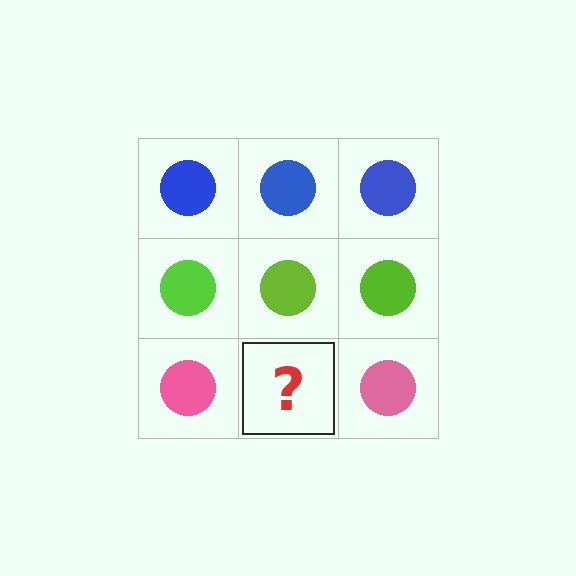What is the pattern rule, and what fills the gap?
The rule is that each row has a consistent color. The gap should be filled with a pink circle.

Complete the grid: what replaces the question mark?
The question mark should be replaced with a pink circle.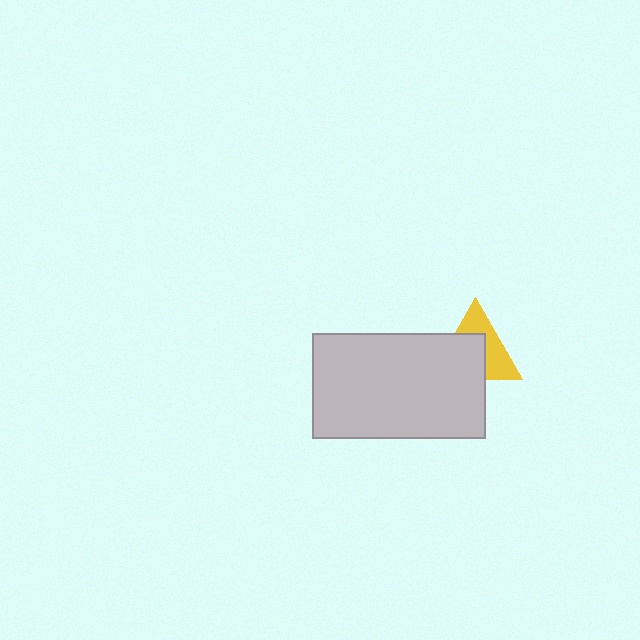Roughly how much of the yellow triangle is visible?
About half of it is visible (roughly 48%).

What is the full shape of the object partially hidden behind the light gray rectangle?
The partially hidden object is a yellow triangle.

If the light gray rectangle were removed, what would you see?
You would see the complete yellow triangle.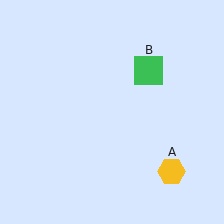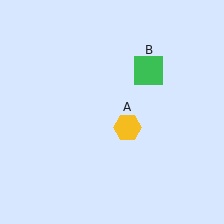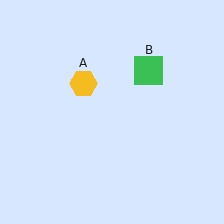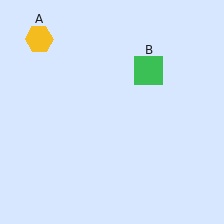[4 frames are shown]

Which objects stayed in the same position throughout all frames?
Green square (object B) remained stationary.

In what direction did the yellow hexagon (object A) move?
The yellow hexagon (object A) moved up and to the left.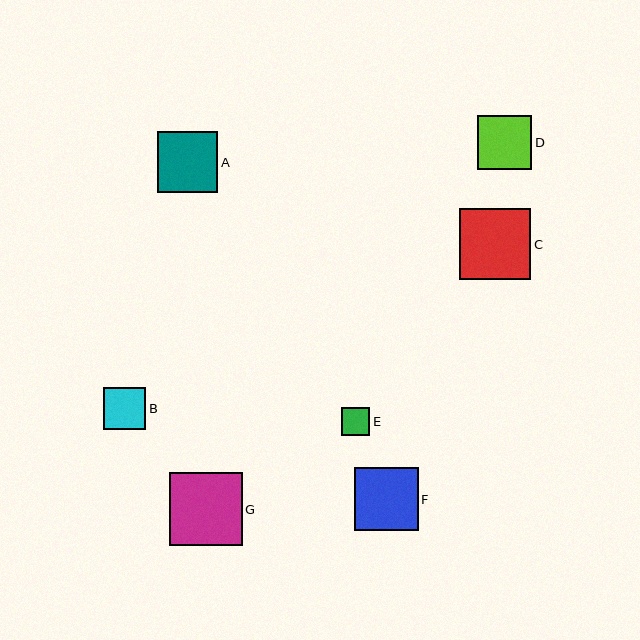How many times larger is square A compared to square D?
Square A is approximately 1.1 times the size of square D.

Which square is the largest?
Square G is the largest with a size of approximately 73 pixels.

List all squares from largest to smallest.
From largest to smallest: G, C, F, A, D, B, E.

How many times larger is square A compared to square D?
Square A is approximately 1.1 times the size of square D.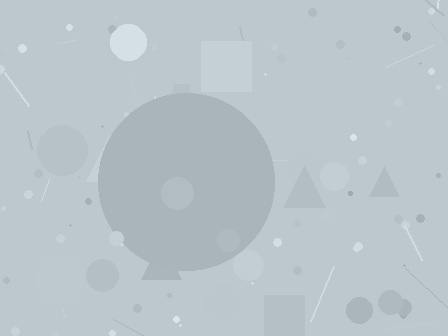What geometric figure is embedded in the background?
A circle is embedded in the background.